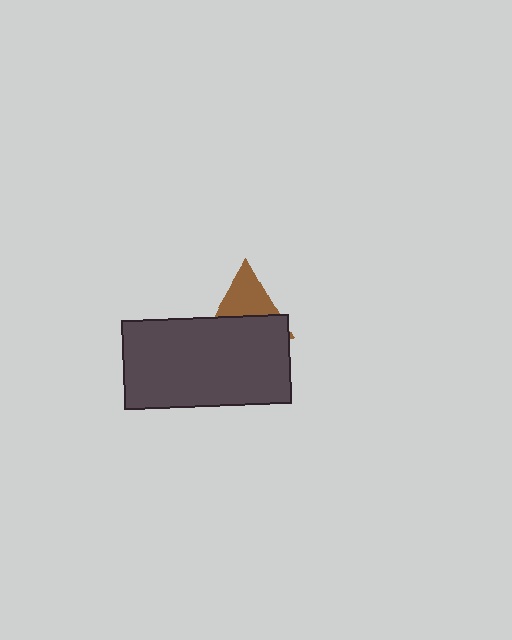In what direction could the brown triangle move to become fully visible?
The brown triangle could move up. That would shift it out from behind the dark gray rectangle entirely.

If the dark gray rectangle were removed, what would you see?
You would see the complete brown triangle.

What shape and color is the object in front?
The object in front is a dark gray rectangle.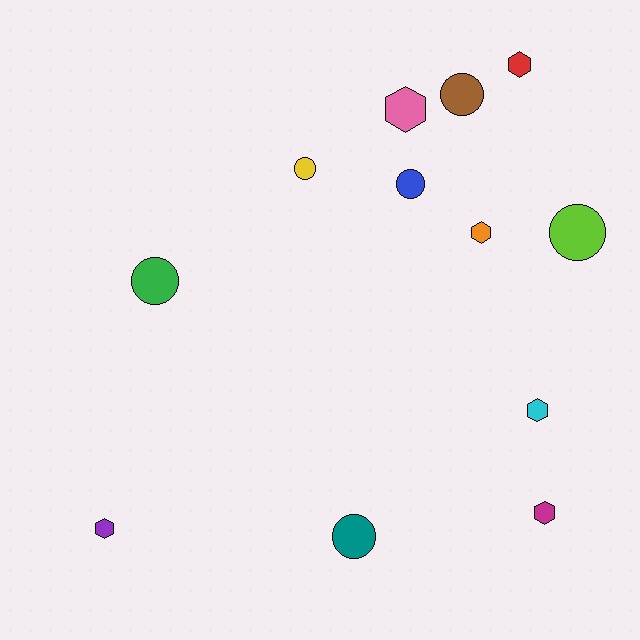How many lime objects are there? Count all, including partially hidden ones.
There is 1 lime object.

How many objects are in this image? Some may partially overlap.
There are 12 objects.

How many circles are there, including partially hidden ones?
There are 6 circles.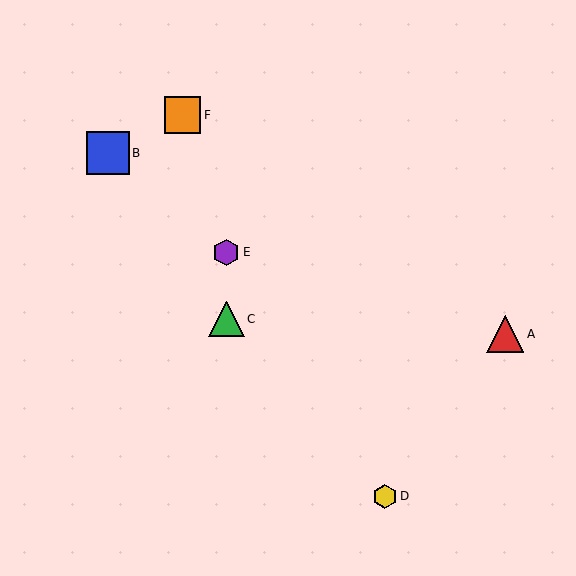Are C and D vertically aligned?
No, C is at x≈226 and D is at x≈385.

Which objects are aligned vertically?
Objects C, E are aligned vertically.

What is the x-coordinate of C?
Object C is at x≈226.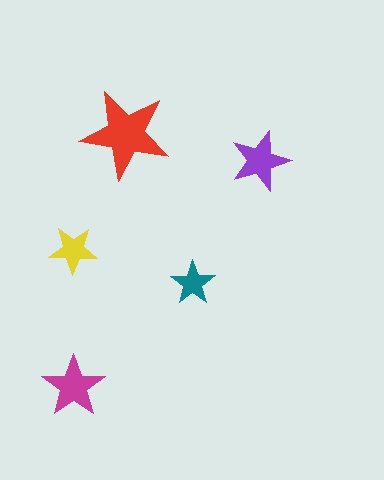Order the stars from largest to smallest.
the red one, the magenta one, the purple one, the yellow one, the teal one.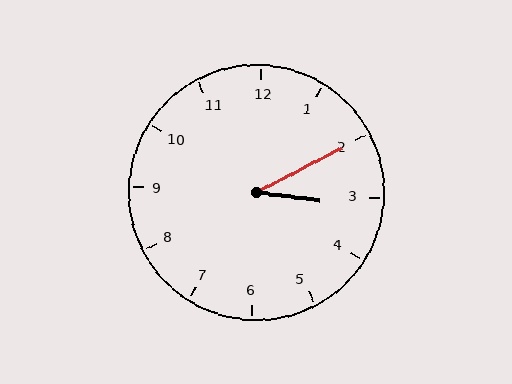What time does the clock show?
3:10.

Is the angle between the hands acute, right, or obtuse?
It is acute.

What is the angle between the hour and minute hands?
Approximately 35 degrees.